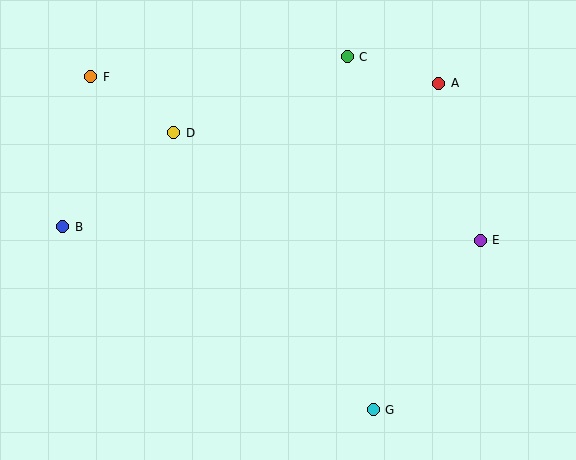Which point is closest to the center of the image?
Point D at (174, 133) is closest to the center.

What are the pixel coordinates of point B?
Point B is at (63, 227).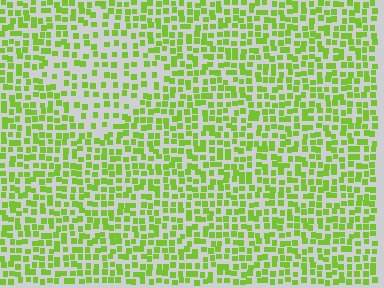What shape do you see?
I see a diamond.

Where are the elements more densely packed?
The elements are more densely packed outside the diamond boundary.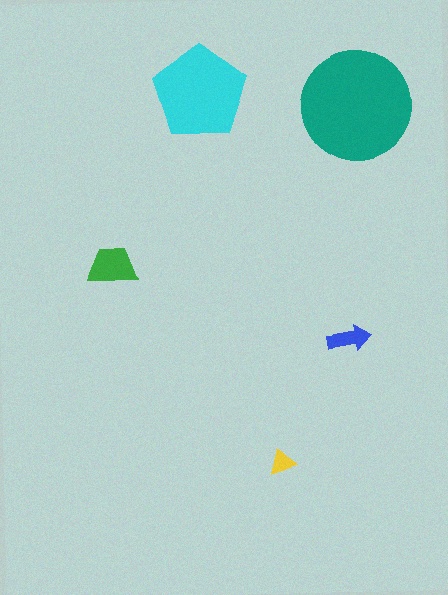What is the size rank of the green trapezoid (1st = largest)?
3rd.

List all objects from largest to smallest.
The teal circle, the cyan pentagon, the green trapezoid, the blue arrow, the yellow triangle.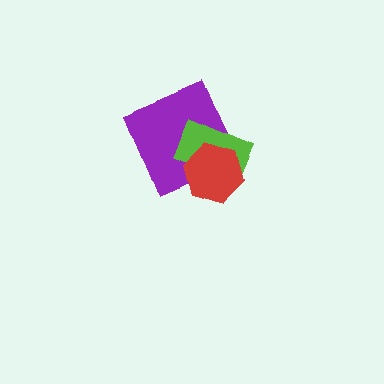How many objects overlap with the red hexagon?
2 objects overlap with the red hexagon.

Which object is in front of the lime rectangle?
The red hexagon is in front of the lime rectangle.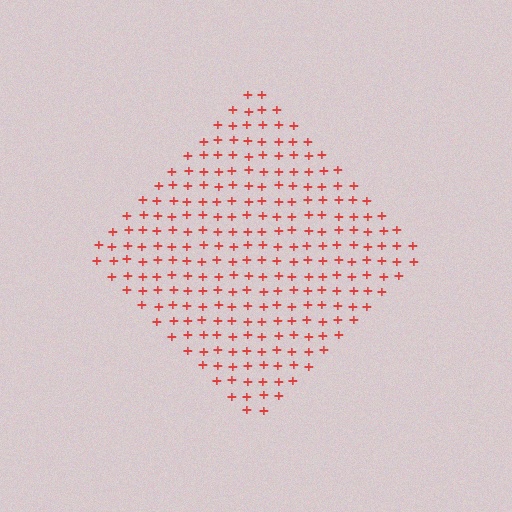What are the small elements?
The small elements are plus signs.